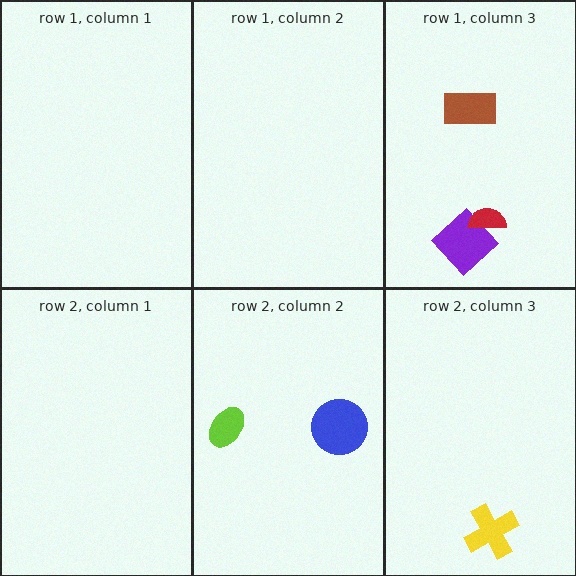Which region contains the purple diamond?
The row 1, column 3 region.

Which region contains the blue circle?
The row 2, column 2 region.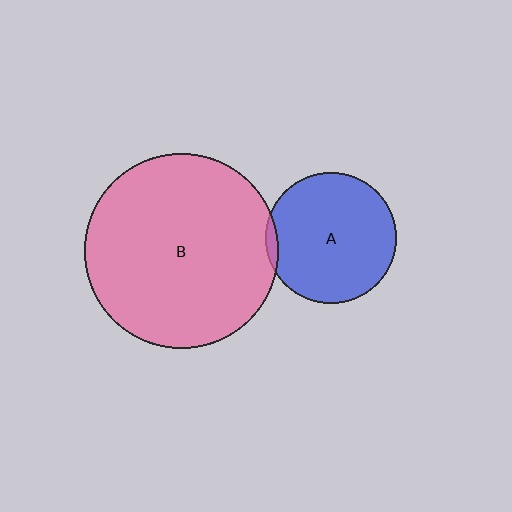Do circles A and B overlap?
Yes.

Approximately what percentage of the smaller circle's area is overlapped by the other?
Approximately 5%.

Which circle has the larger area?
Circle B (pink).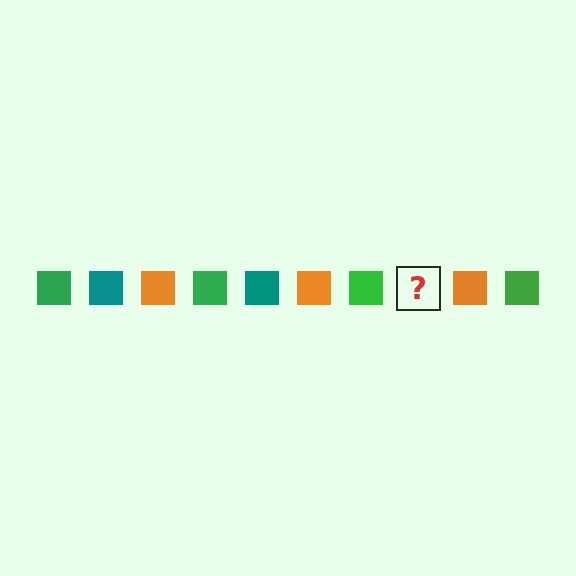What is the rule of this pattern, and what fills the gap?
The rule is that the pattern cycles through green, teal, orange squares. The gap should be filled with a teal square.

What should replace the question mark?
The question mark should be replaced with a teal square.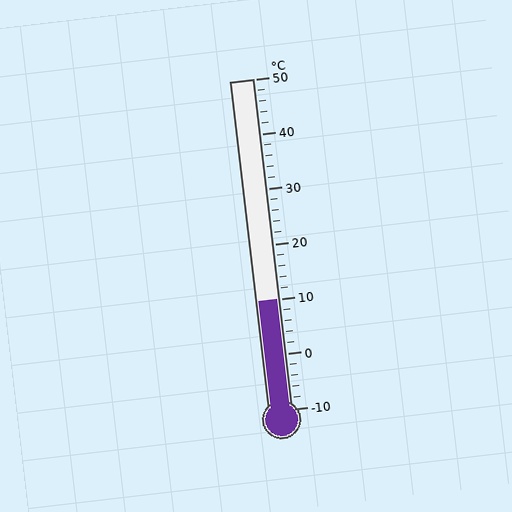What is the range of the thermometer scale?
The thermometer scale ranges from -10°C to 50°C.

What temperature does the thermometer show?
The thermometer shows approximately 10°C.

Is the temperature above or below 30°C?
The temperature is below 30°C.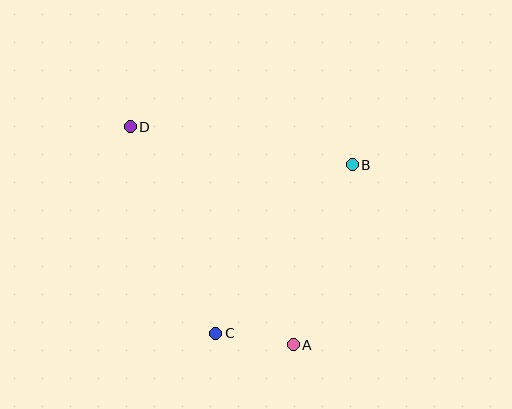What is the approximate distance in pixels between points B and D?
The distance between B and D is approximately 225 pixels.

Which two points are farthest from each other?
Points A and D are farthest from each other.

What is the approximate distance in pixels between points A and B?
The distance between A and B is approximately 189 pixels.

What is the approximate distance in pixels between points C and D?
The distance between C and D is approximately 224 pixels.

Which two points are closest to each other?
Points A and C are closest to each other.